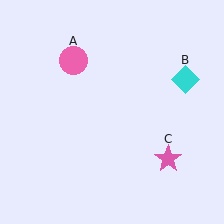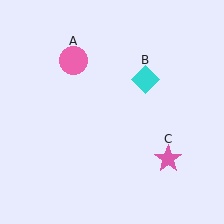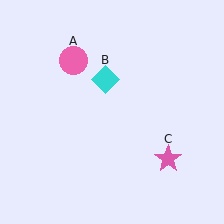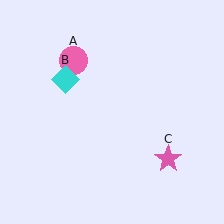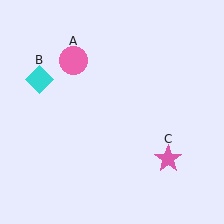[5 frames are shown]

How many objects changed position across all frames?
1 object changed position: cyan diamond (object B).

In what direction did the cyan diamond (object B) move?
The cyan diamond (object B) moved left.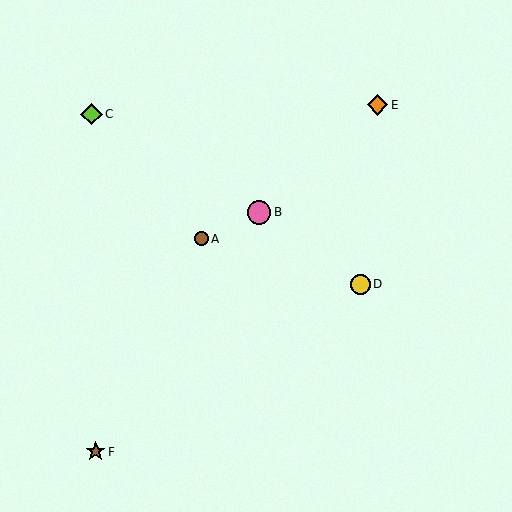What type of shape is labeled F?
Shape F is a brown star.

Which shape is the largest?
The pink circle (labeled B) is the largest.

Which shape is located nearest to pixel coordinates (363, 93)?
The orange diamond (labeled E) at (378, 105) is nearest to that location.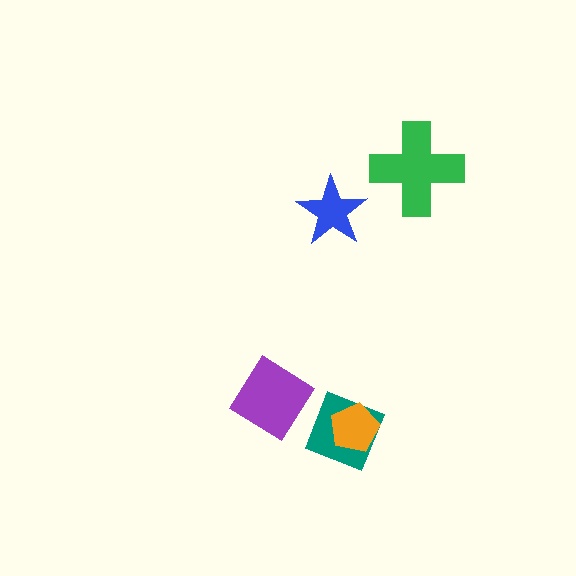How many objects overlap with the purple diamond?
0 objects overlap with the purple diamond.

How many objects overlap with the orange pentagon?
1 object overlaps with the orange pentagon.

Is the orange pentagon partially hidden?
No, no other shape covers it.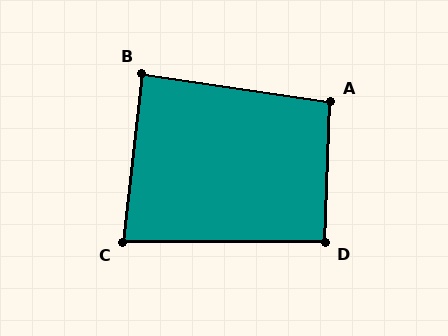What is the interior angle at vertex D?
Approximately 92 degrees (approximately right).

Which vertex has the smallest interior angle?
C, at approximately 84 degrees.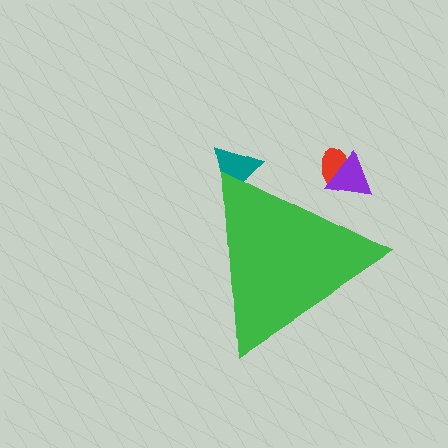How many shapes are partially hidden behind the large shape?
3 shapes are partially hidden.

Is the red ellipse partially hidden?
Yes, the red ellipse is partially hidden behind the green triangle.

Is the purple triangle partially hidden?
Yes, the purple triangle is partially hidden behind the green triangle.